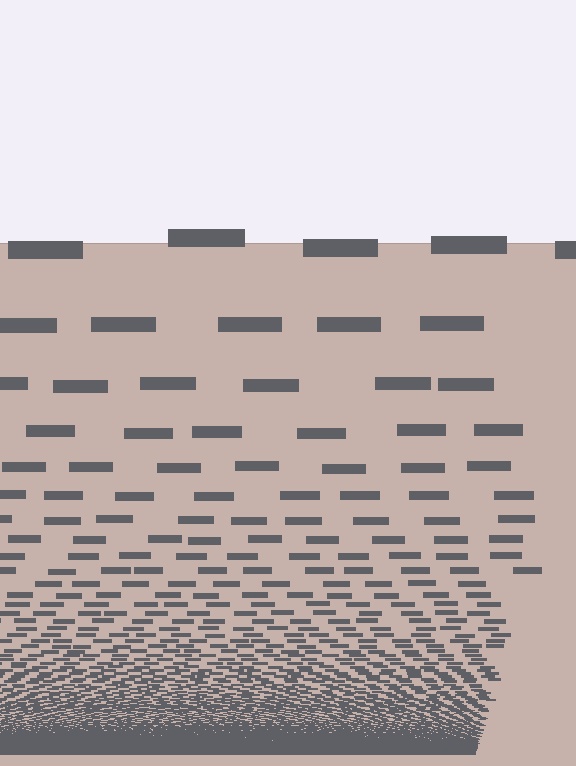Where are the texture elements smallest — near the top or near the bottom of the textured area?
Near the bottom.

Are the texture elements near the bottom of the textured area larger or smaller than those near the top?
Smaller. The gradient is inverted — elements near the bottom are smaller and denser.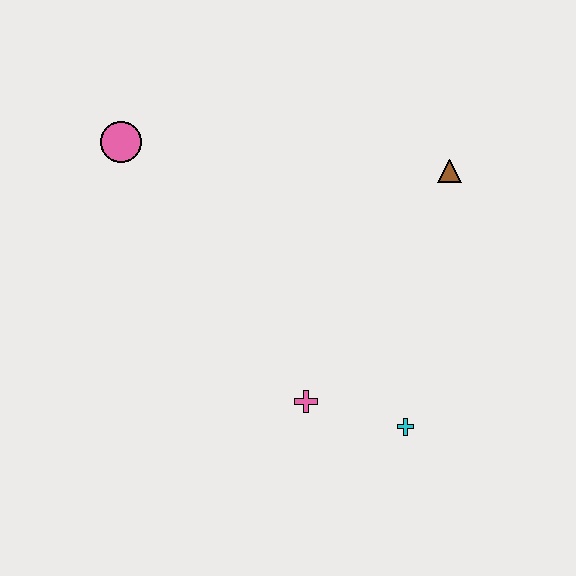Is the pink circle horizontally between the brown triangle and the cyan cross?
No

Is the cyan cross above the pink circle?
No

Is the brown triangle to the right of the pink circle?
Yes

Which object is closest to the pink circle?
The pink cross is closest to the pink circle.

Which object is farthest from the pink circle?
The cyan cross is farthest from the pink circle.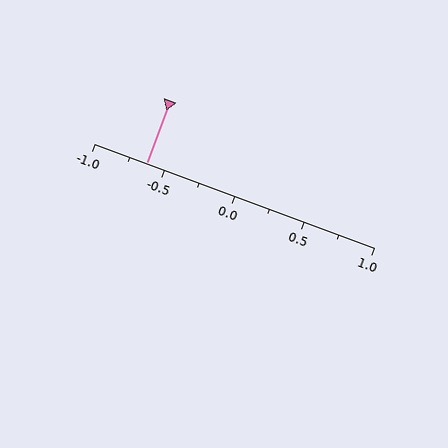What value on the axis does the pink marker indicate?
The marker indicates approximately -0.62.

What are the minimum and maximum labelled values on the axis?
The axis runs from -1.0 to 1.0.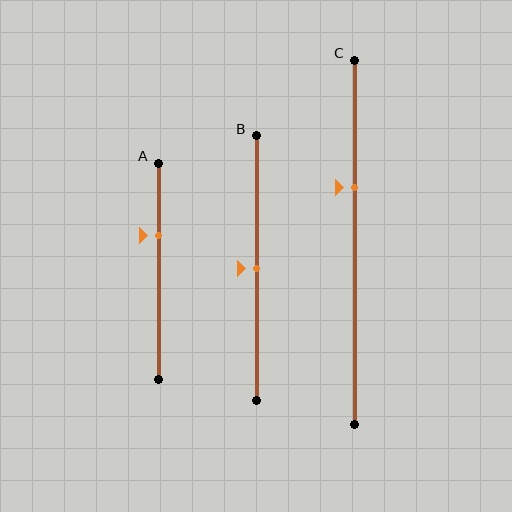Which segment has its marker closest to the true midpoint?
Segment B has its marker closest to the true midpoint.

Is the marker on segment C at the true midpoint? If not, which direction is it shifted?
No, the marker on segment C is shifted upward by about 15% of the segment length.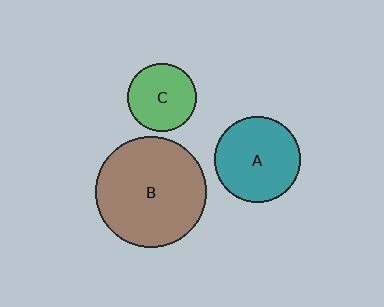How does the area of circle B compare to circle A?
Approximately 1.7 times.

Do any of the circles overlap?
No, none of the circles overlap.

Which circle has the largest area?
Circle B (brown).